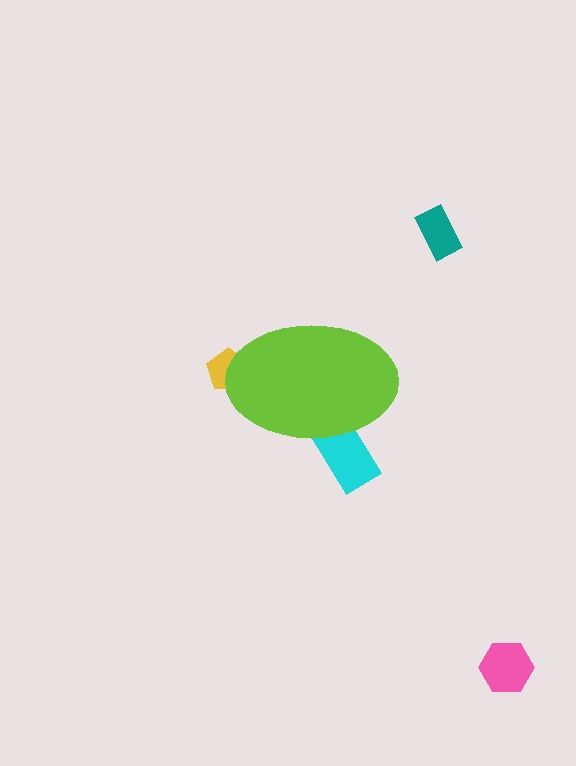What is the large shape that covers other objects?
A lime ellipse.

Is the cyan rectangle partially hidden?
Yes, the cyan rectangle is partially hidden behind the lime ellipse.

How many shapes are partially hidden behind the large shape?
2 shapes are partially hidden.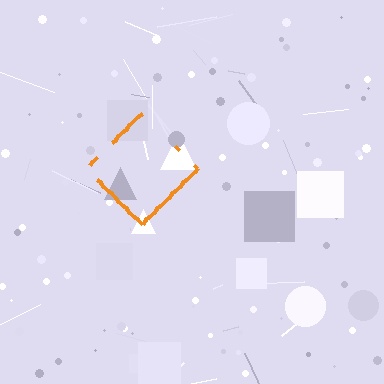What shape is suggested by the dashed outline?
The dashed outline suggests a diamond.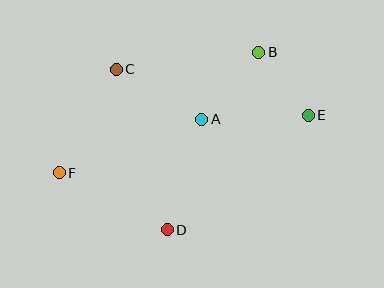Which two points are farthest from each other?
Points E and F are farthest from each other.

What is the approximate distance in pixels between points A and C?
The distance between A and C is approximately 99 pixels.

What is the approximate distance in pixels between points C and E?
The distance between C and E is approximately 197 pixels.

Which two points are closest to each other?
Points B and E are closest to each other.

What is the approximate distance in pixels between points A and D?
The distance between A and D is approximately 115 pixels.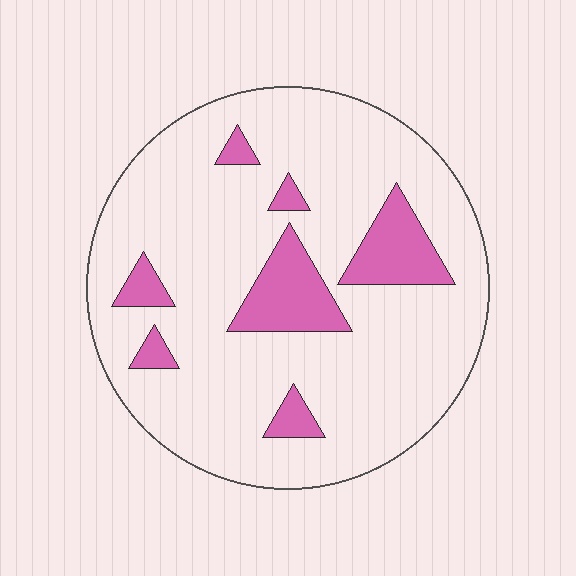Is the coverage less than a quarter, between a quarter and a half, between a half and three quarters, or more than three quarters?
Less than a quarter.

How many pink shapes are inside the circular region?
7.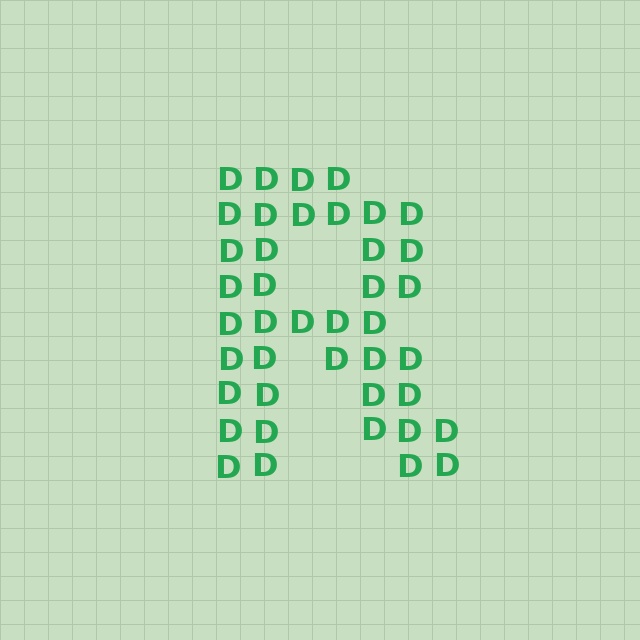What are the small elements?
The small elements are letter D's.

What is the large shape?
The large shape is the letter R.